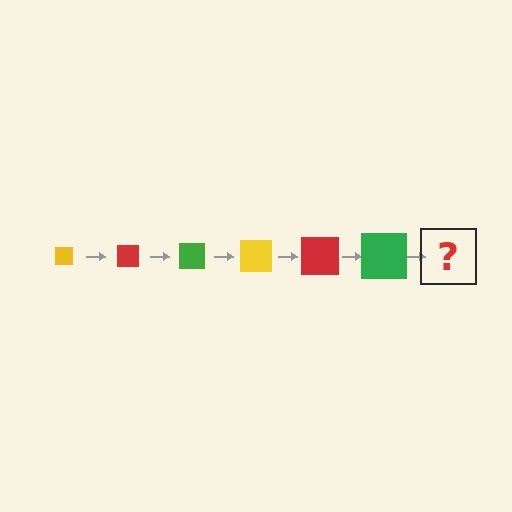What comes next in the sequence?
The next element should be a yellow square, larger than the previous one.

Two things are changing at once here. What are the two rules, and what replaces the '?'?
The two rules are that the square grows larger each step and the color cycles through yellow, red, and green. The '?' should be a yellow square, larger than the previous one.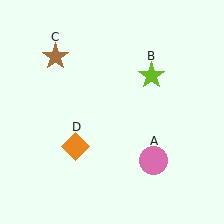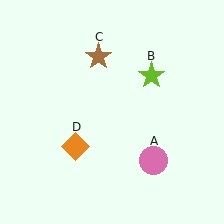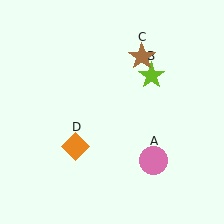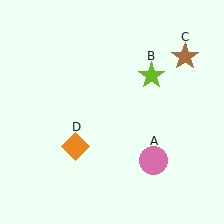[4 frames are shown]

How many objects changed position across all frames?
1 object changed position: brown star (object C).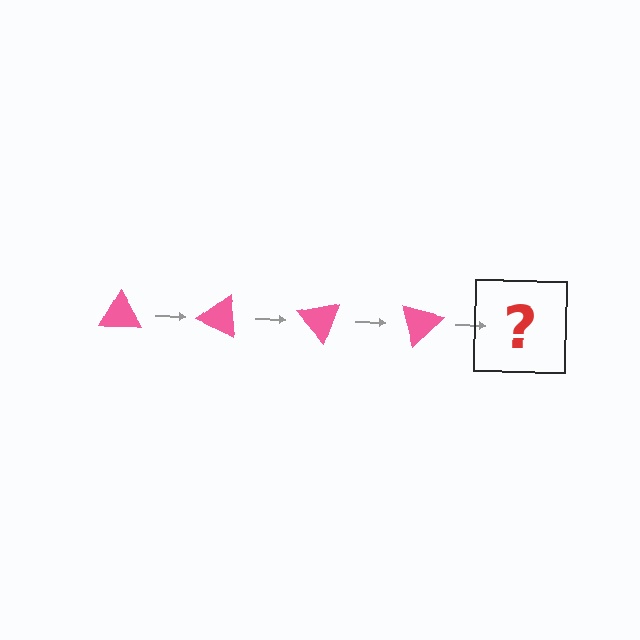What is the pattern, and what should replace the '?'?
The pattern is that the triangle rotates 25 degrees each step. The '?' should be a pink triangle rotated 100 degrees.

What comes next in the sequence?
The next element should be a pink triangle rotated 100 degrees.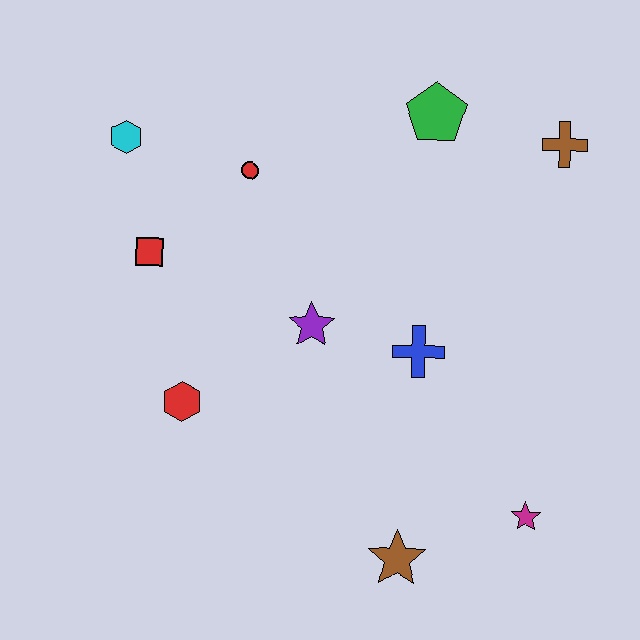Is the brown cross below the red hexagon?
No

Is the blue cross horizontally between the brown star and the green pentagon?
Yes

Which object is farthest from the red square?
The magenta star is farthest from the red square.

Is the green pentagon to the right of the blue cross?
Yes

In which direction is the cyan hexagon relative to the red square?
The cyan hexagon is above the red square.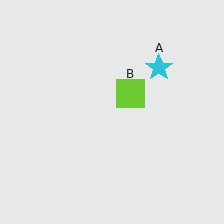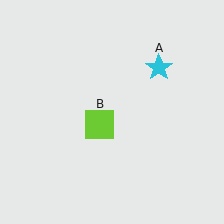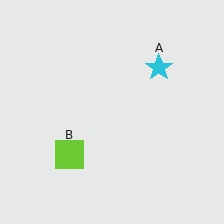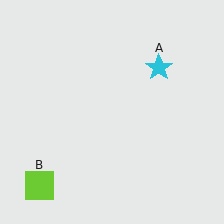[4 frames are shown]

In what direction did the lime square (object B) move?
The lime square (object B) moved down and to the left.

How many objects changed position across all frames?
1 object changed position: lime square (object B).